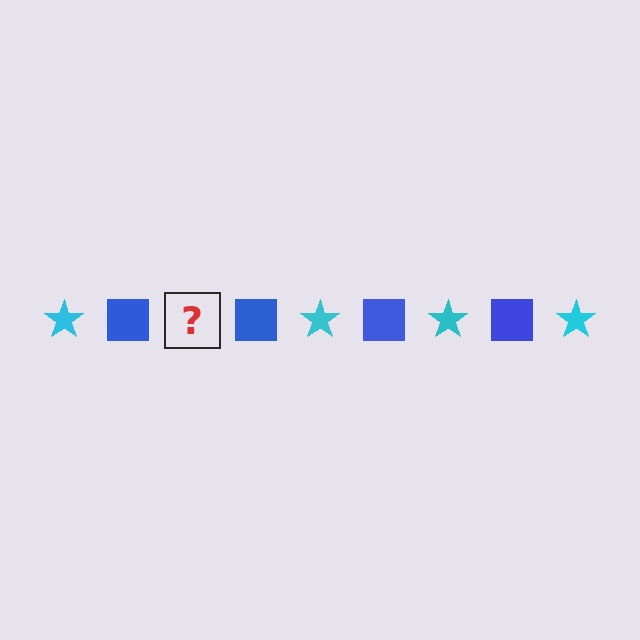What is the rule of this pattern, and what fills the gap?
The rule is that the pattern alternates between cyan star and blue square. The gap should be filled with a cyan star.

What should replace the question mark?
The question mark should be replaced with a cyan star.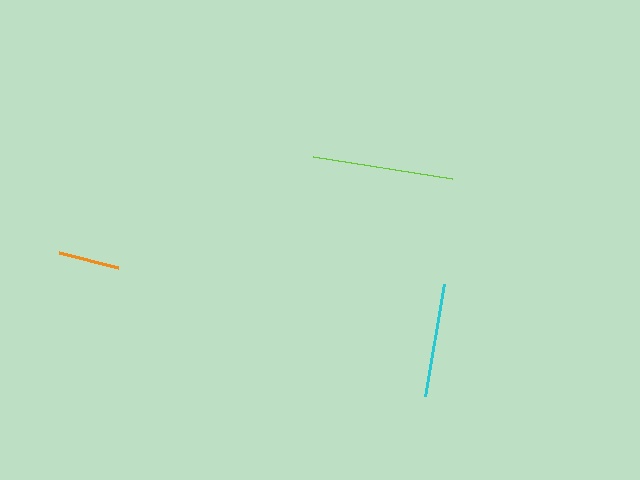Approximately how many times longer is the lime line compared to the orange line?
The lime line is approximately 2.3 times the length of the orange line.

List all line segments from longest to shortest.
From longest to shortest: lime, cyan, orange.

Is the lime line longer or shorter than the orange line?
The lime line is longer than the orange line.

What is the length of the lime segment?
The lime segment is approximately 141 pixels long.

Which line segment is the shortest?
The orange line is the shortest at approximately 61 pixels.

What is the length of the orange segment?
The orange segment is approximately 61 pixels long.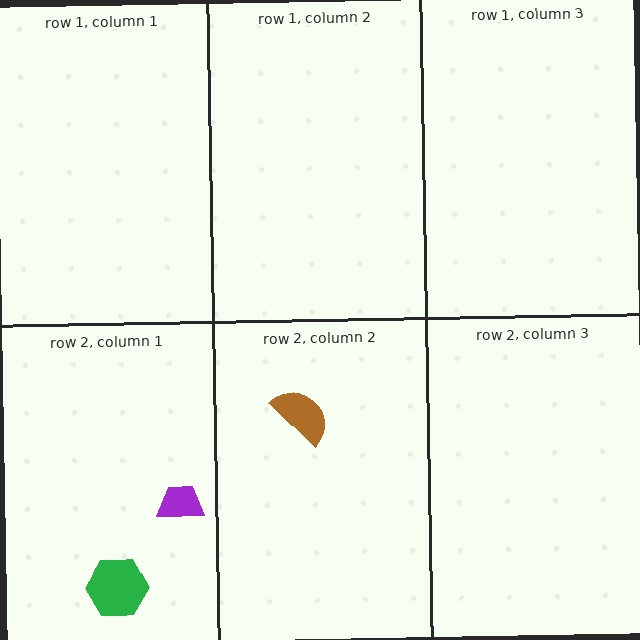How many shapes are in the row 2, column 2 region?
1.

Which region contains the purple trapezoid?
The row 2, column 1 region.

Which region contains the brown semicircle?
The row 2, column 2 region.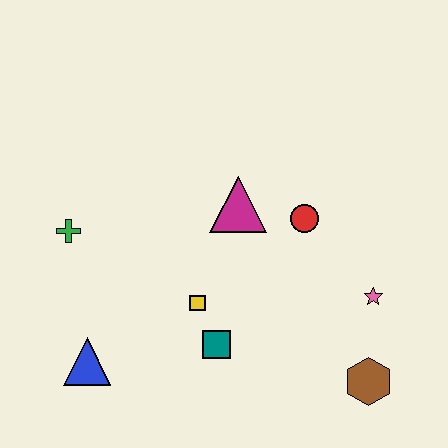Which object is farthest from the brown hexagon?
The green cross is farthest from the brown hexagon.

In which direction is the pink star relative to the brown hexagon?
The pink star is above the brown hexagon.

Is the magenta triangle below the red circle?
No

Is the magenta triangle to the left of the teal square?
No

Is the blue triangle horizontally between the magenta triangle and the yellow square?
No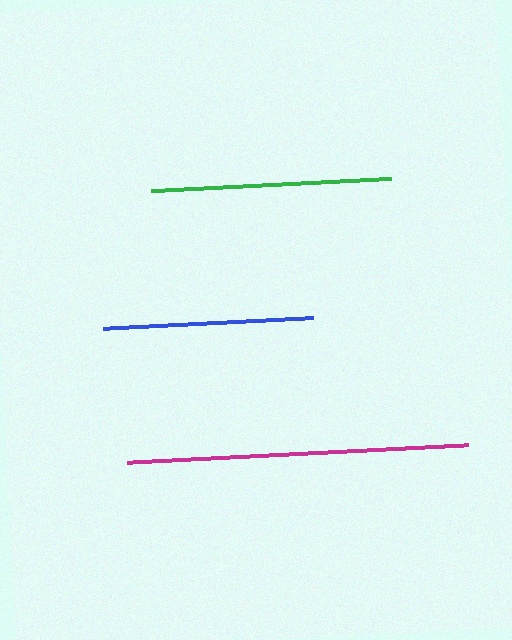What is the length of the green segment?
The green segment is approximately 240 pixels long.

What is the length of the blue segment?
The blue segment is approximately 210 pixels long.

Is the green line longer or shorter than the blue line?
The green line is longer than the blue line.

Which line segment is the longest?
The magenta line is the longest at approximately 341 pixels.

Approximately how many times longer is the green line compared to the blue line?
The green line is approximately 1.1 times the length of the blue line.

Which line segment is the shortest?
The blue line is the shortest at approximately 210 pixels.